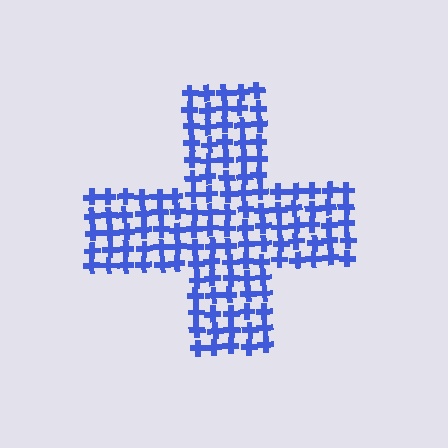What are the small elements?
The small elements are crosses.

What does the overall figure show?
The overall figure shows a cross.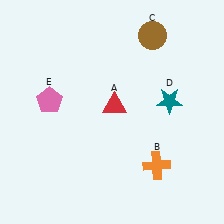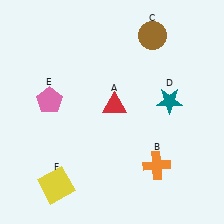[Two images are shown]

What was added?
A yellow square (F) was added in Image 2.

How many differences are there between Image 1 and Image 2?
There is 1 difference between the two images.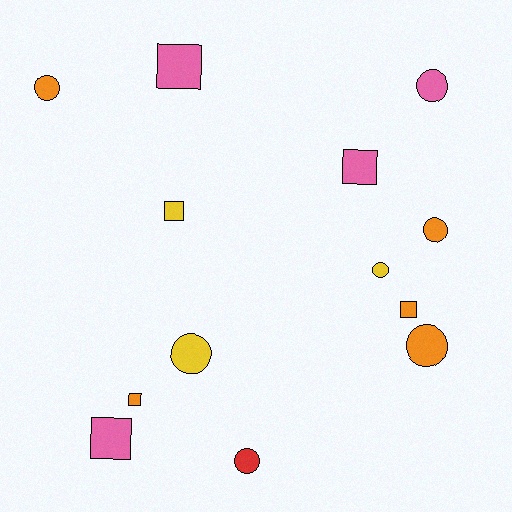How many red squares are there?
There are no red squares.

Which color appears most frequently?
Orange, with 5 objects.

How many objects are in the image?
There are 13 objects.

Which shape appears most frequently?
Circle, with 7 objects.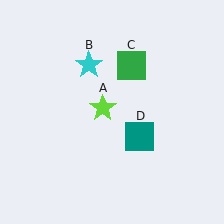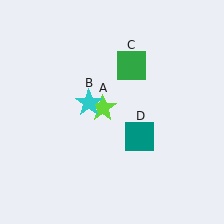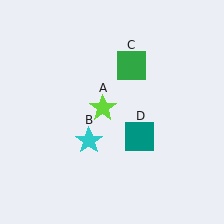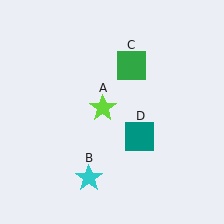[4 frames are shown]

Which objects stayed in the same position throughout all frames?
Lime star (object A) and green square (object C) and teal square (object D) remained stationary.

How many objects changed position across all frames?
1 object changed position: cyan star (object B).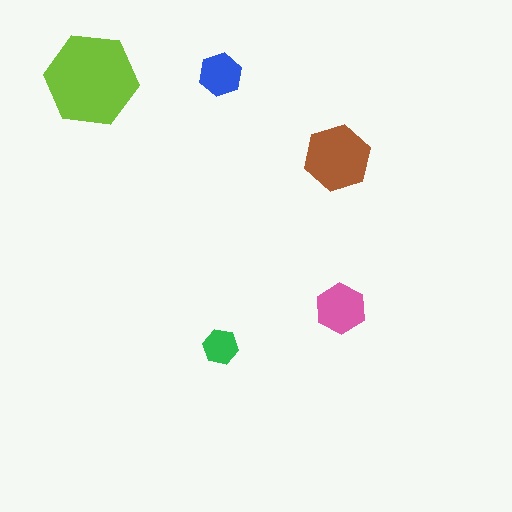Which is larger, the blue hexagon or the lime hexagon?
The lime one.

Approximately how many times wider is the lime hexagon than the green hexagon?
About 2.5 times wider.